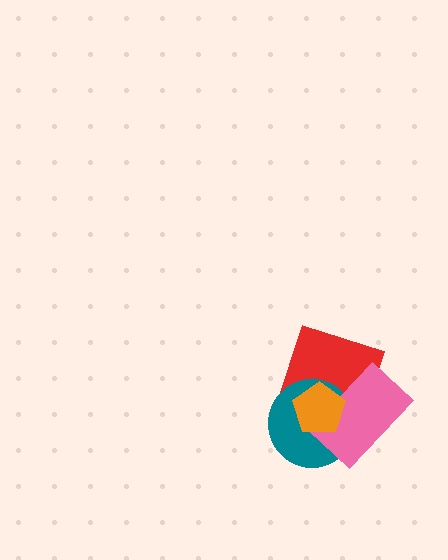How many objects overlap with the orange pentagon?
3 objects overlap with the orange pentagon.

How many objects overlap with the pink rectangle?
3 objects overlap with the pink rectangle.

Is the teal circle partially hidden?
Yes, it is partially covered by another shape.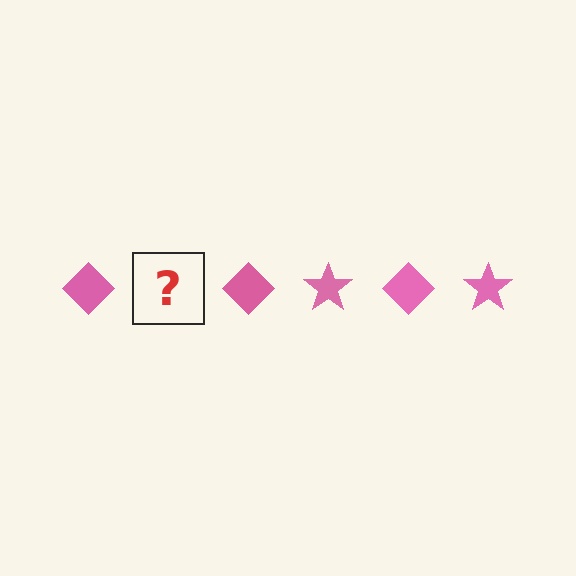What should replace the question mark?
The question mark should be replaced with a pink star.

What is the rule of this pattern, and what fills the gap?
The rule is that the pattern cycles through diamond, star shapes in pink. The gap should be filled with a pink star.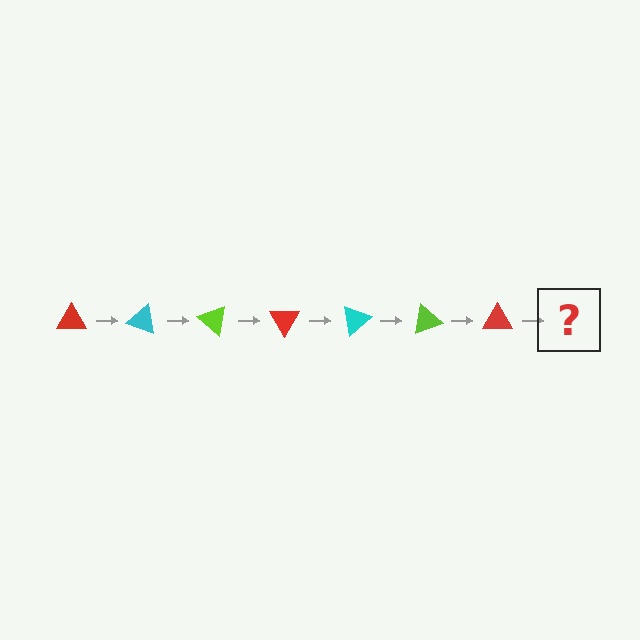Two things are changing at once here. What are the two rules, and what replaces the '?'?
The two rules are that it rotates 20 degrees each step and the color cycles through red, cyan, and lime. The '?' should be a cyan triangle, rotated 140 degrees from the start.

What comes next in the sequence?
The next element should be a cyan triangle, rotated 140 degrees from the start.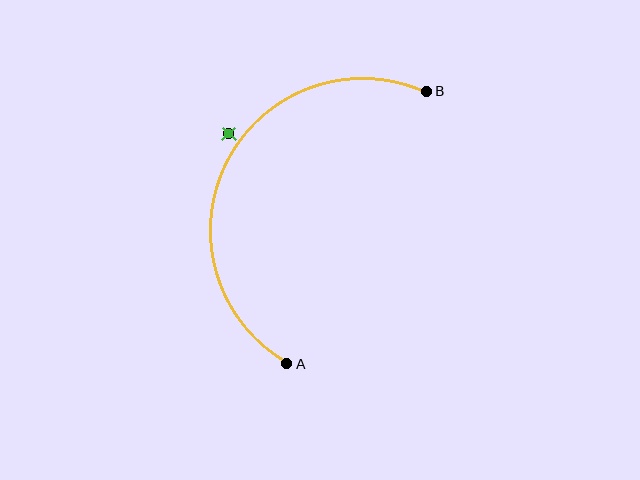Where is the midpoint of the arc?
The arc midpoint is the point on the curve farthest from the straight line joining A and B. It sits to the left of that line.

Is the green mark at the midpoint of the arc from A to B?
No — the green mark does not lie on the arc at all. It sits slightly outside the curve.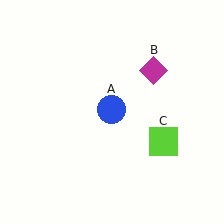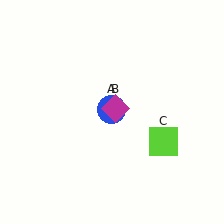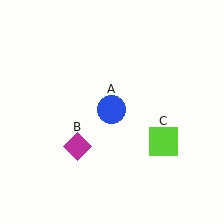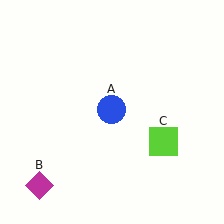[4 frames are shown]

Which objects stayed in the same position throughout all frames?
Blue circle (object A) and lime square (object C) remained stationary.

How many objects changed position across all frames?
1 object changed position: magenta diamond (object B).